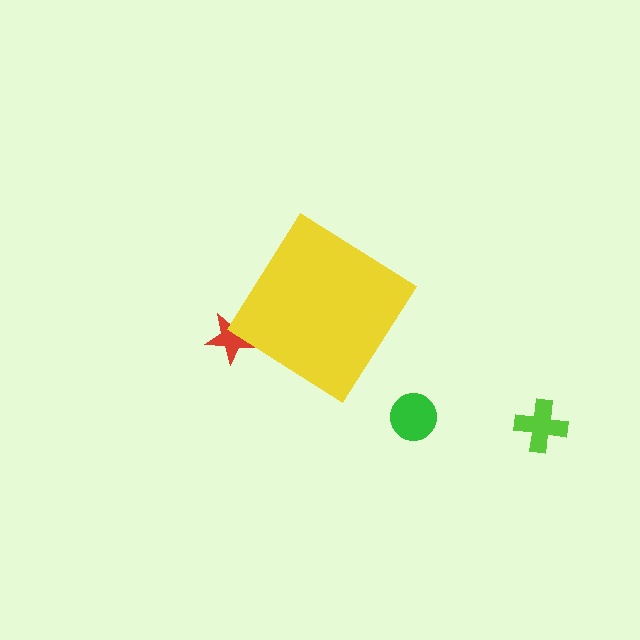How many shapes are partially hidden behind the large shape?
1 shape is partially hidden.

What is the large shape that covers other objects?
A yellow diamond.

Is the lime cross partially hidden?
No, the lime cross is fully visible.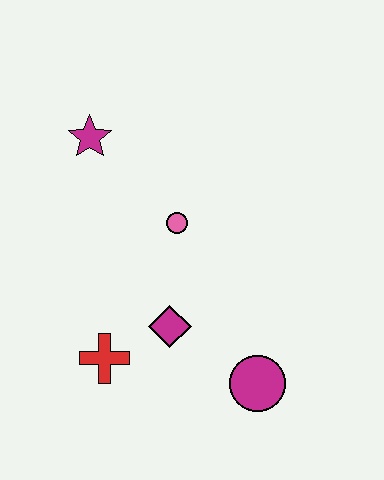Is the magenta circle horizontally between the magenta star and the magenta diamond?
No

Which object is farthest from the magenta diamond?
The magenta star is farthest from the magenta diamond.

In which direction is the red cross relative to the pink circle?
The red cross is below the pink circle.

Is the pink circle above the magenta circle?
Yes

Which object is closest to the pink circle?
The magenta diamond is closest to the pink circle.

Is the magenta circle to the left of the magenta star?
No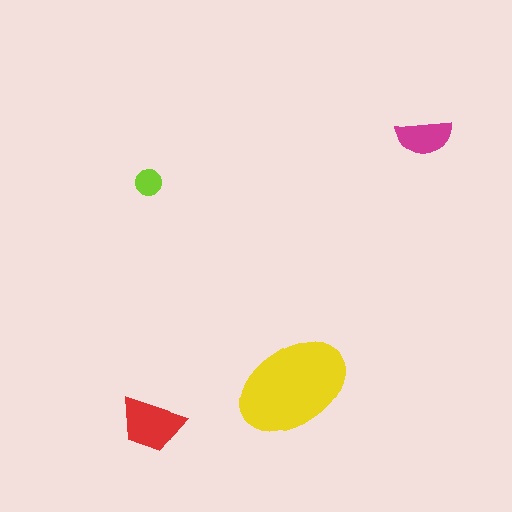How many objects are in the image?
There are 4 objects in the image.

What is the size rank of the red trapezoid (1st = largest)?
2nd.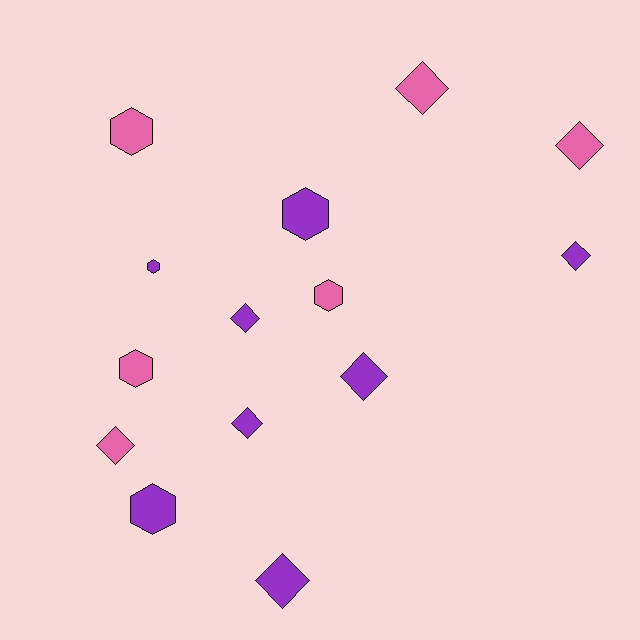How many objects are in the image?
There are 14 objects.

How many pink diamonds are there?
There are 3 pink diamonds.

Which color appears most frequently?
Purple, with 8 objects.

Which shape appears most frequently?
Diamond, with 8 objects.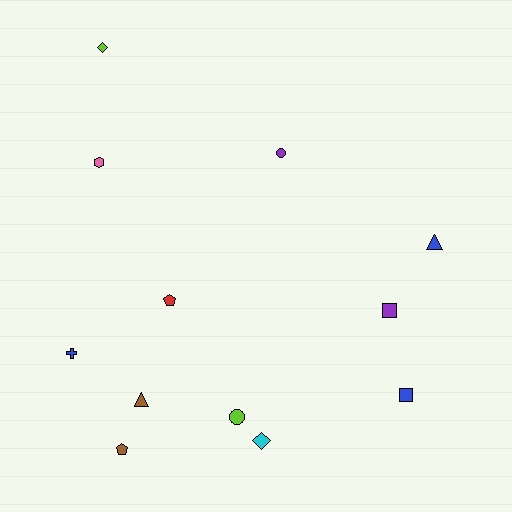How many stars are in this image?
There are no stars.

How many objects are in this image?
There are 12 objects.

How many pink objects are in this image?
There is 1 pink object.